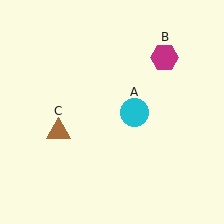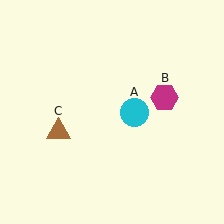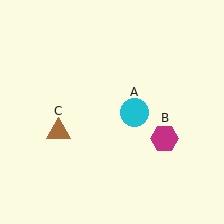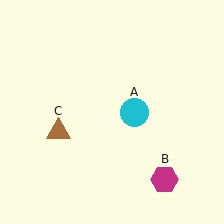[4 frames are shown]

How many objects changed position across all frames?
1 object changed position: magenta hexagon (object B).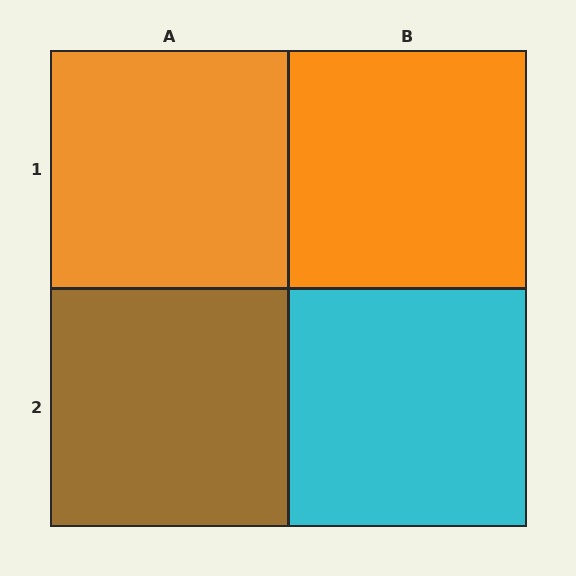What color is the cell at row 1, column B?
Orange.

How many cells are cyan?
1 cell is cyan.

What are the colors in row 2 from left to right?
Brown, cyan.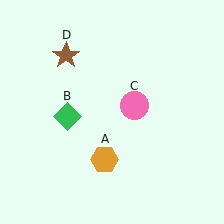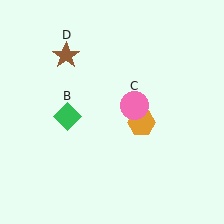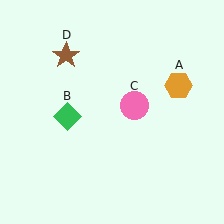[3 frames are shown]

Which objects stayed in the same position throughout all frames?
Green diamond (object B) and pink circle (object C) and brown star (object D) remained stationary.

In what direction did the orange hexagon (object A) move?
The orange hexagon (object A) moved up and to the right.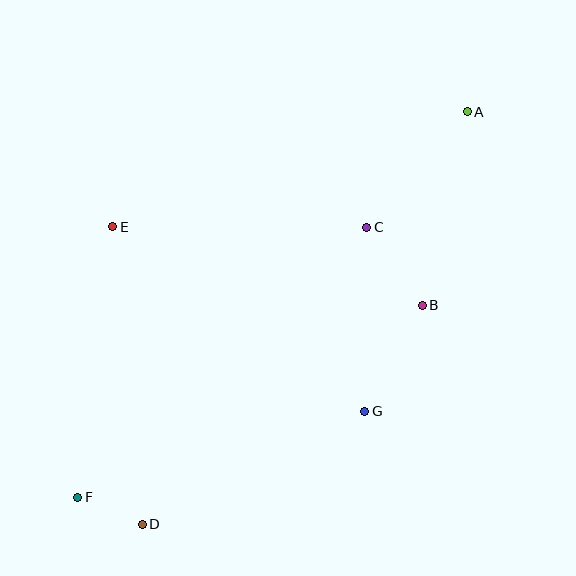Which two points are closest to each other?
Points D and F are closest to each other.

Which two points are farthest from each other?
Points A and F are farthest from each other.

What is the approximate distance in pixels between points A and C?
The distance between A and C is approximately 153 pixels.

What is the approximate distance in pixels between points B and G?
The distance between B and G is approximately 121 pixels.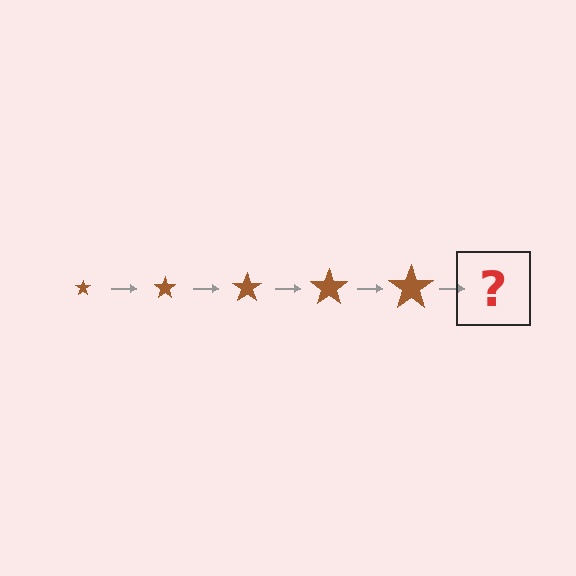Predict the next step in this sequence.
The next step is a brown star, larger than the previous one.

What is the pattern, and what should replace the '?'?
The pattern is that the star gets progressively larger each step. The '?' should be a brown star, larger than the previous one.